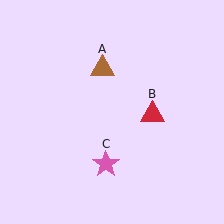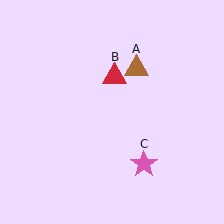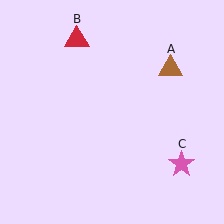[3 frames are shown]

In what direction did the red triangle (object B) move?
The red triangle (object B) moved up and to the left.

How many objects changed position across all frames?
3 objects changed position: brown triangle (object A), red triangle (object B), pink star (object C).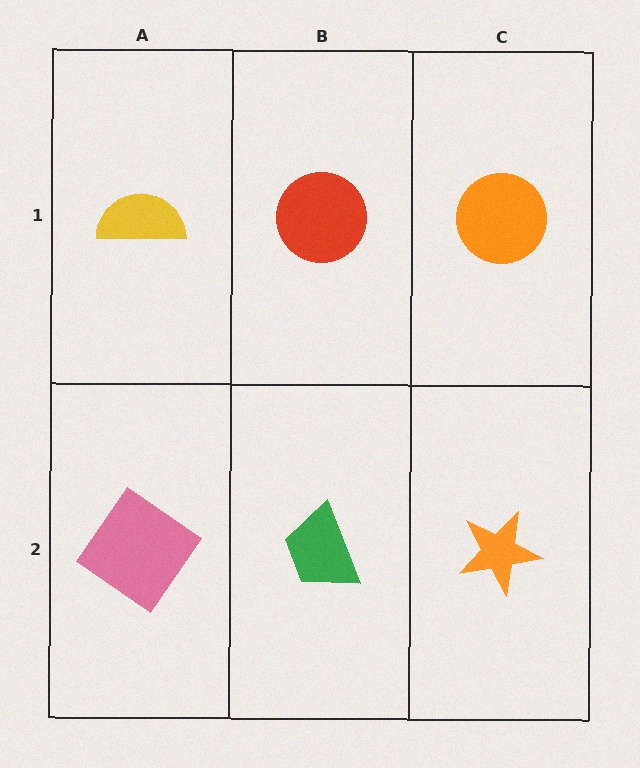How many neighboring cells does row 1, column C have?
2.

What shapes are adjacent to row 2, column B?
A red circle (row 1, column B), a pink diamond (row 2, column A), an orange star (row 2, column C).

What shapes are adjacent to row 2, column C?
An orange circle (row 1, column C), a green trapezoid (row 2, column B).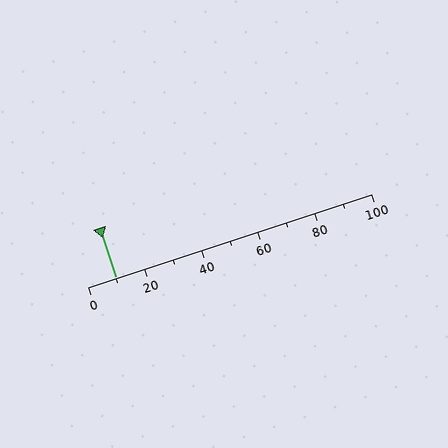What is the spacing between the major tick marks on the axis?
The major ticks are spaced 20 apart.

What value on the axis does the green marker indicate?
The marker indicates approximately 10.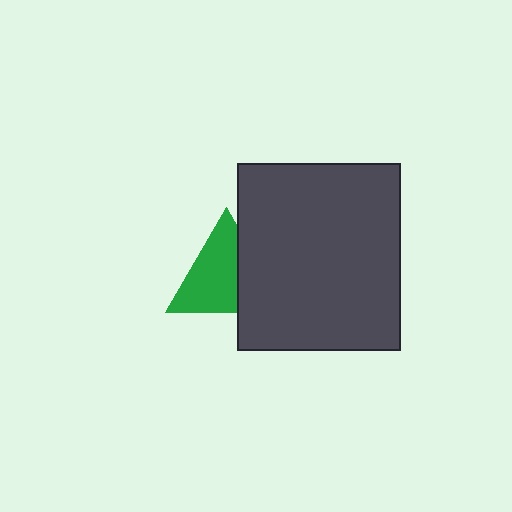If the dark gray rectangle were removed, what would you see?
You would see the complete green triangle.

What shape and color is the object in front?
The object in front is a dark gray rectangle.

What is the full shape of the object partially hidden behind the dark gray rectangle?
The partially hidden object is a green triangle.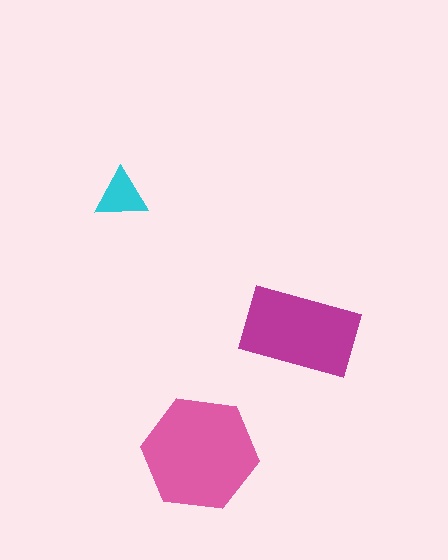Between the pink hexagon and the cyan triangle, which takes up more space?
The pink hexagon.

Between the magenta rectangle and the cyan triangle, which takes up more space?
The magenta rectangle.